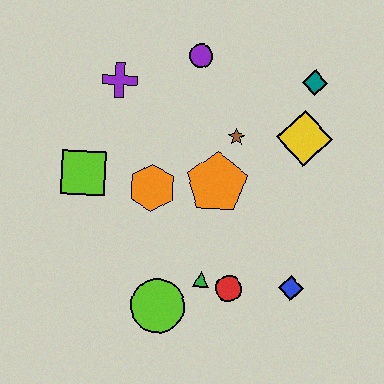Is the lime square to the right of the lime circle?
No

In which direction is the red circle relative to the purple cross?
The red circle is below the purple cross.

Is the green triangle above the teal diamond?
No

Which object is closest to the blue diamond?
The red circle is closest to the blue diamond.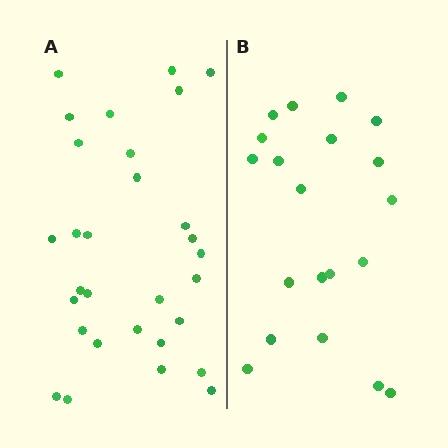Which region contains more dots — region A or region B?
Region A (the left region) has more dots.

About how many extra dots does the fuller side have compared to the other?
Region A has roughly 10 or so more dots than region B.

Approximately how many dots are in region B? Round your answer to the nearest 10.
About 20 dots.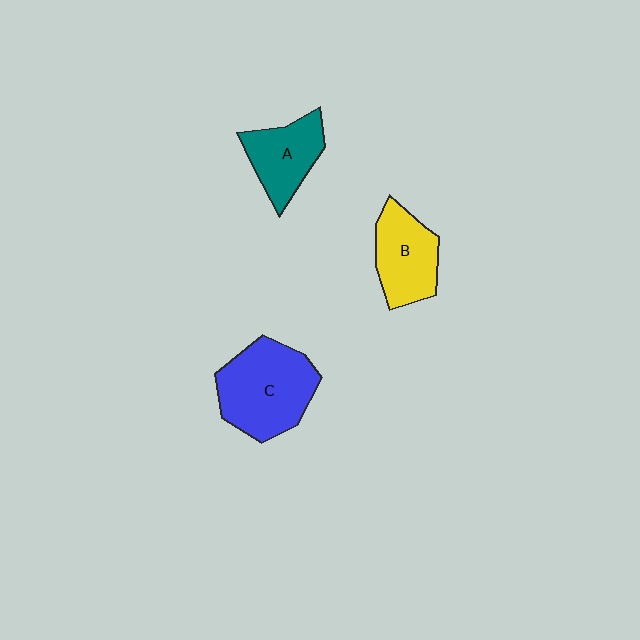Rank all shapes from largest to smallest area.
From largest to smallest: C (blue), B (yellow), A (teal).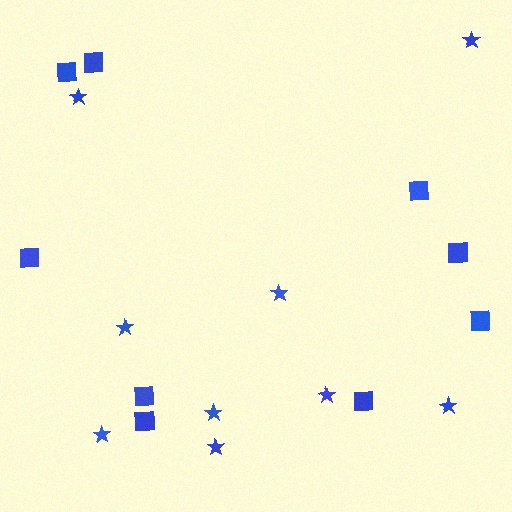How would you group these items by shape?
There are 2 groups: one group of squares (9) and one group of stars (9).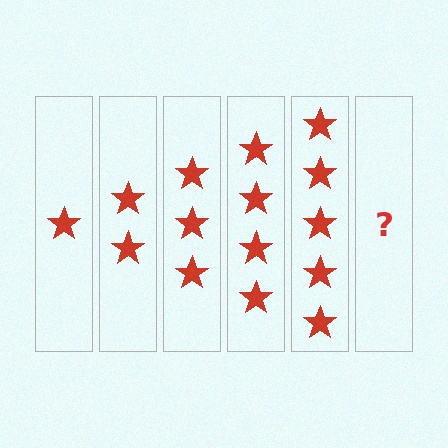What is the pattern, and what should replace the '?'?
The pattern is that each step adds one more star. The '?' should be 6 stars.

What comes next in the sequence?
The next element should be 6 stars.